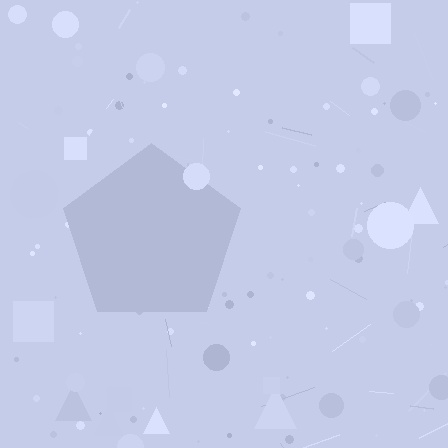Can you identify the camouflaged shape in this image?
The camouflaged shape is a pentagon.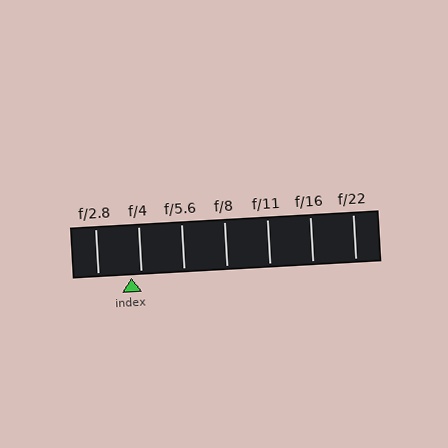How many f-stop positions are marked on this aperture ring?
There are 7 f-stop positions marked.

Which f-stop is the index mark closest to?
The index mark is closest to f/4.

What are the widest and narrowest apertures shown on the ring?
The widest aperture shown is f/2.8 and the narrowest is f/22.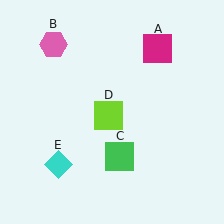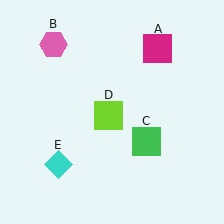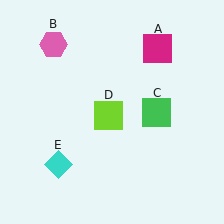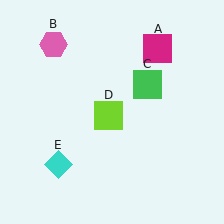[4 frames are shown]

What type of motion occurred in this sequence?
The green square (object C) rotated counterclockwise around the center of the scene.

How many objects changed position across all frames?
1 object changed position: green square (object C).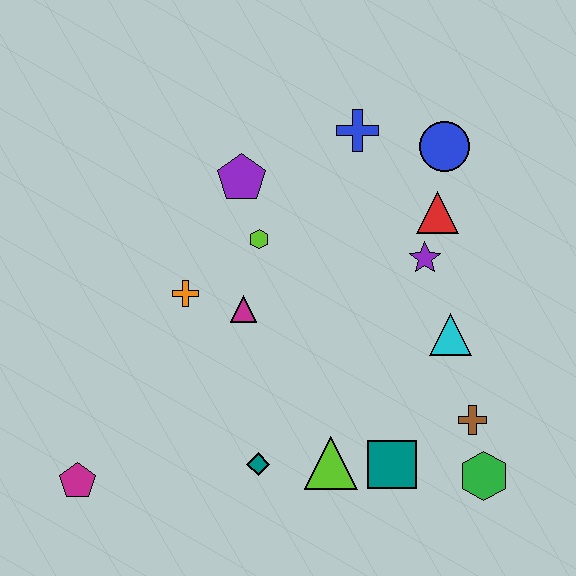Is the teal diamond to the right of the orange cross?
Yes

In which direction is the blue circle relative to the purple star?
The blue circle is above the purple star.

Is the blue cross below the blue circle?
No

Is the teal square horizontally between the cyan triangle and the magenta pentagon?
Yes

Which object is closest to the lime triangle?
The teal square is closest to the lime triangle.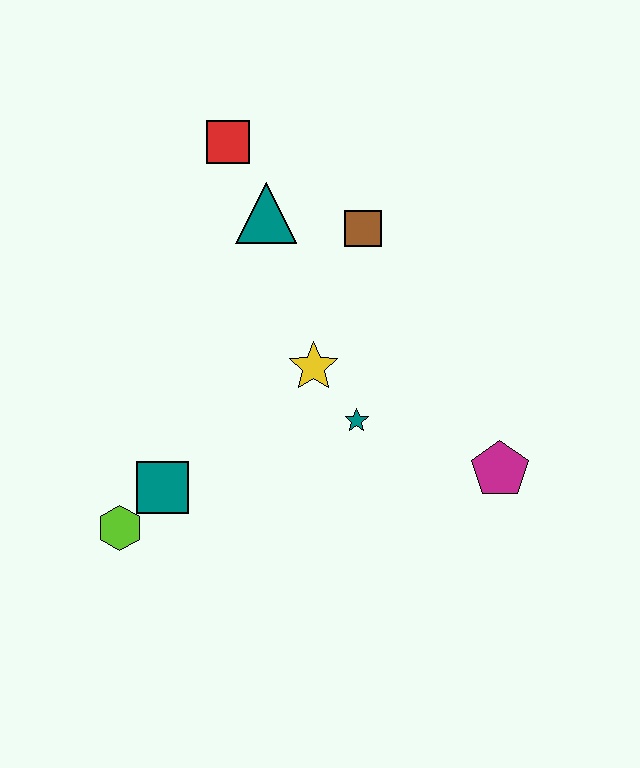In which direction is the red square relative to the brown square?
The red square is to the left of the brown square.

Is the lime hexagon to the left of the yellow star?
Yes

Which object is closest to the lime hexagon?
The teal square is closest to the lime hexagon.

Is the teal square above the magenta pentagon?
No